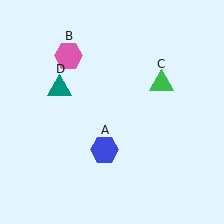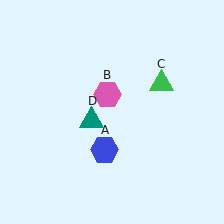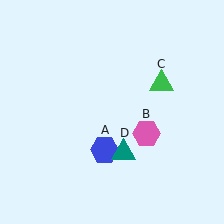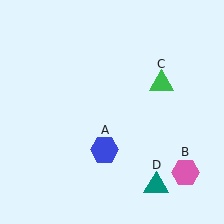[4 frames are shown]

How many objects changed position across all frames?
2 objects changed position: pink hexagon (object B), teal triangle (object D).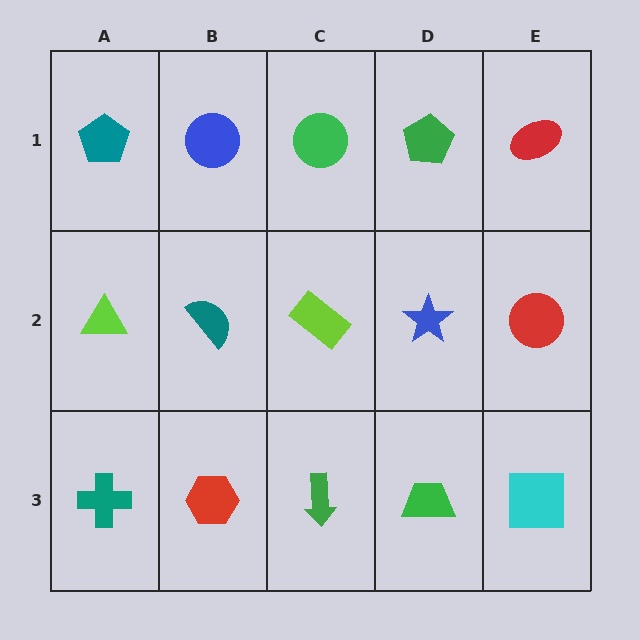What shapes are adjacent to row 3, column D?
A blue star (row 2, column D), a green arrow (row 3, column C), a cyan square (row 3, column E).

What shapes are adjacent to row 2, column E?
A red ellipse (row 1, column E), a cyan square (row 3, column E), a blue star (row 2, column D).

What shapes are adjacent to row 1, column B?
A teal semicircle (row 2, column B), a teal pentagon (row 1, column A), a green circle (row 1, column C).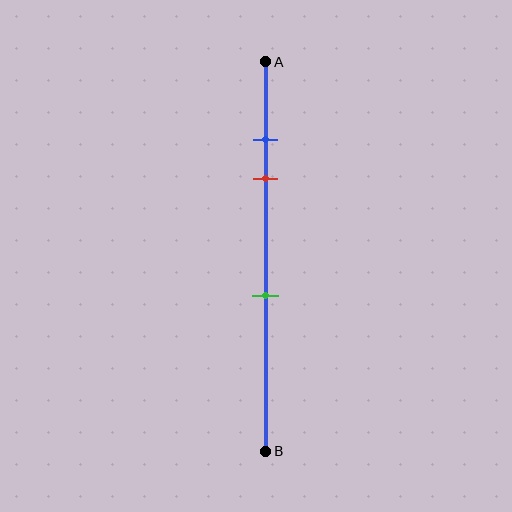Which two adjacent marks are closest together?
The blue and red marks are the closest adjacent pair.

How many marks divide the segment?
There are 3 marks dividing the segment.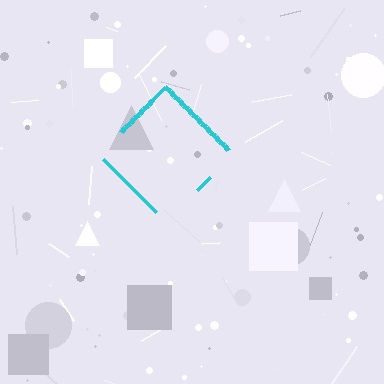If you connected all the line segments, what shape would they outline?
They would outline a diamond.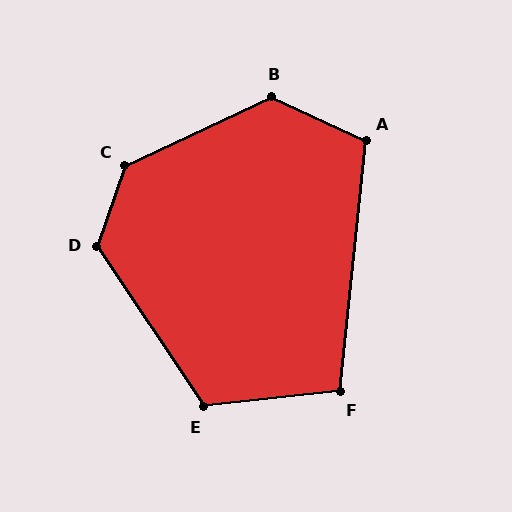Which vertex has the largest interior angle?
C, at approximately 134 degrees.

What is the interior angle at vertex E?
Approximately 117 degrees (obtuse).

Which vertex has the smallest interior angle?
F, at approximately 102 degrees.